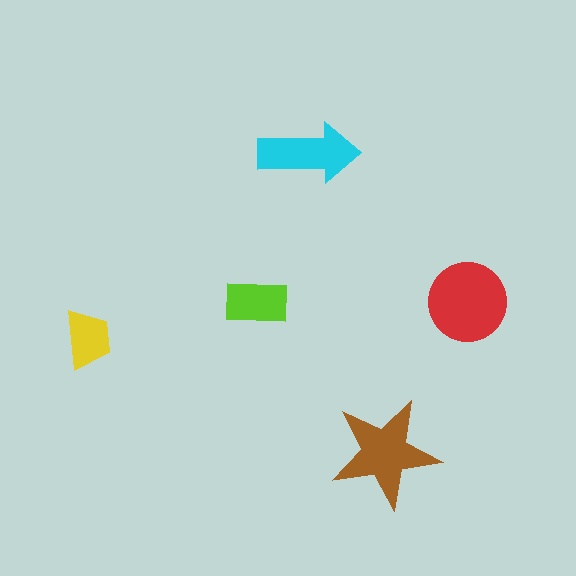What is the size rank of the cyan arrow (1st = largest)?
3rd.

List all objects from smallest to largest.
The yellow trapezoid, the lime rectangle, the cyan arrow, the brown star, the red circle.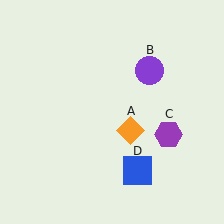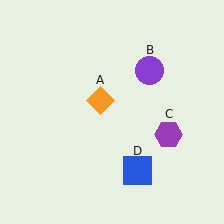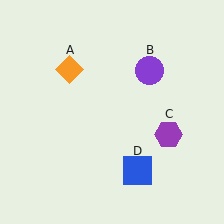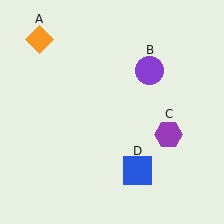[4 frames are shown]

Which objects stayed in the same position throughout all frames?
Purple circle (object B) and purple hexagon (object C) and blue square (object D) remained stationary.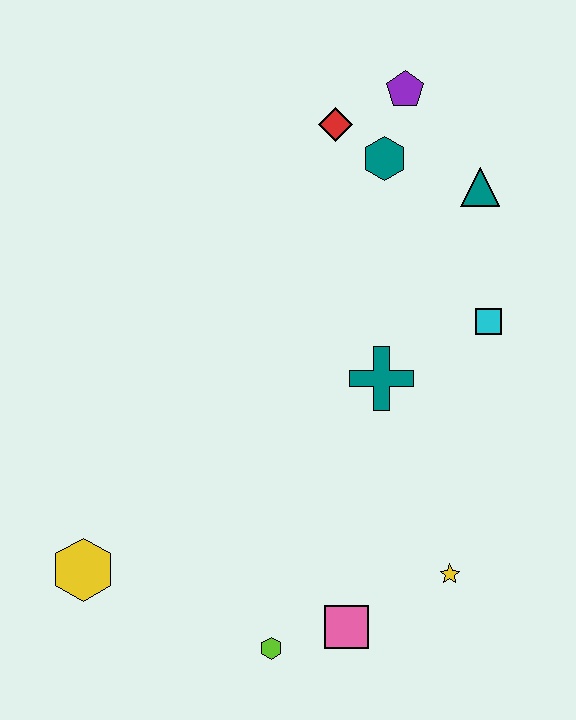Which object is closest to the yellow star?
The pink square is closest to the yellow star.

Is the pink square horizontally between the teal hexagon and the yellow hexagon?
Yes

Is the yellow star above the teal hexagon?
No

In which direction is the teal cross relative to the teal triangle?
The teal cross is below the teal triangle.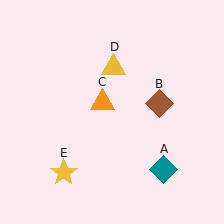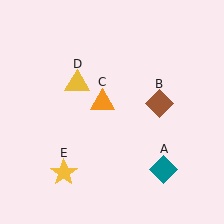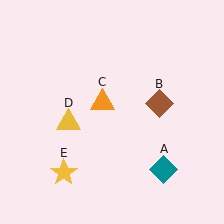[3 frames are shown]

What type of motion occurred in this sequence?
The yellow triangle (object D) rotated counterclockwise around the center of the scene.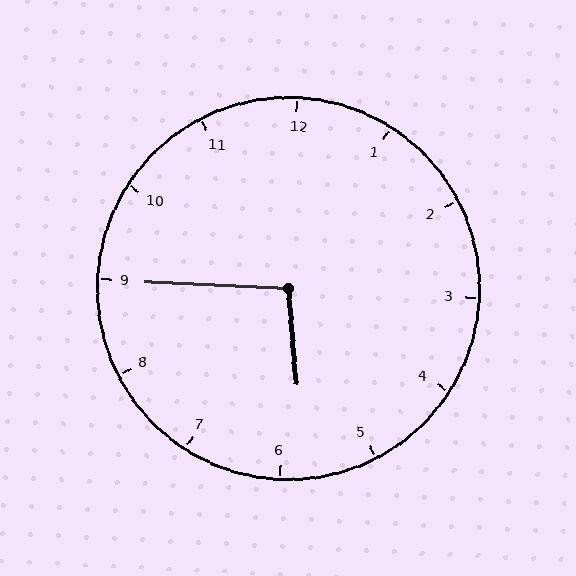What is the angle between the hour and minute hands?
Approximately 98 degrees.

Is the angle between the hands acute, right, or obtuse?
It is obtuse.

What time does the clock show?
5:45.